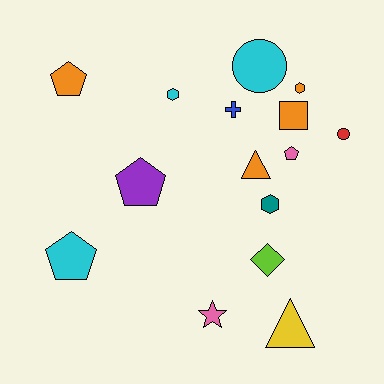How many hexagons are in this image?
There are 3 hexagons.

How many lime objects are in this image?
There is 1 lime object.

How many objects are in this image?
There are 15 objects.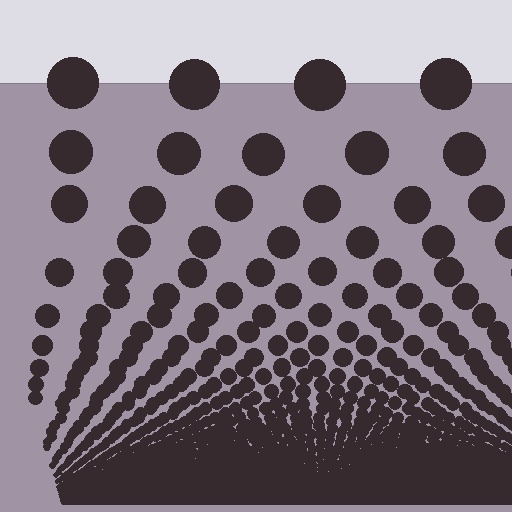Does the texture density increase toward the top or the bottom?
Density increases toward the bottom.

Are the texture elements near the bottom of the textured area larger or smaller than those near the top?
Smaller. The gradient is inverted — elements near the bottom are smaller and denser.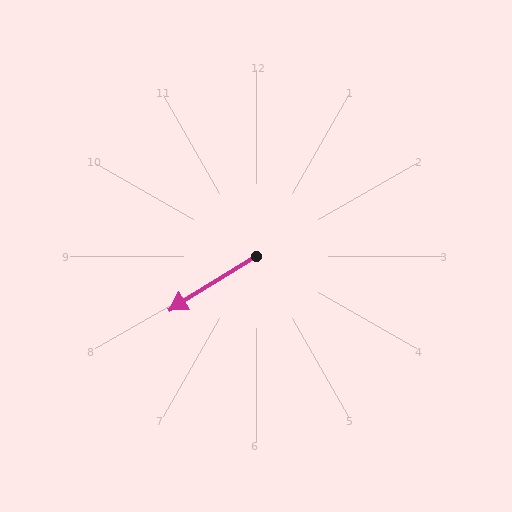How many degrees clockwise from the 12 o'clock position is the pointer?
Approximately 238 degrees.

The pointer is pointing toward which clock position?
Roughly 8 o'clock.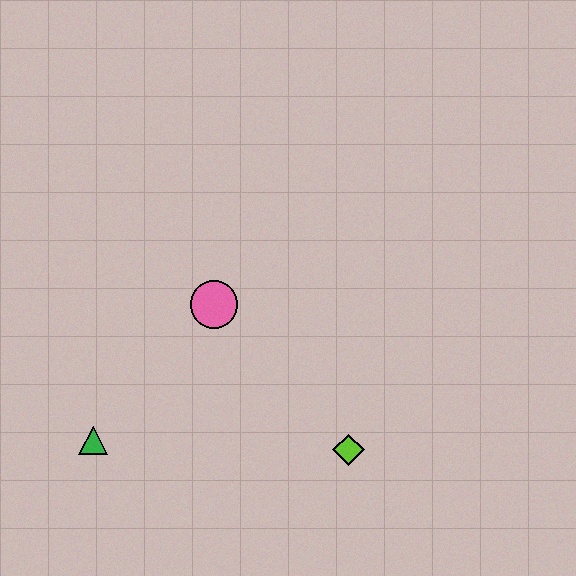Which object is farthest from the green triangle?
The lime diamond is farthest from the green triangle.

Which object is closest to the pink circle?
The green triangle is closest to the pink circle.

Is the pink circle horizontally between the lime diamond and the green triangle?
Yes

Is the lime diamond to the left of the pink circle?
No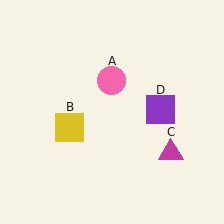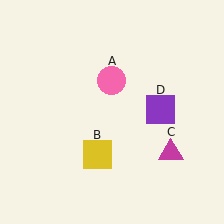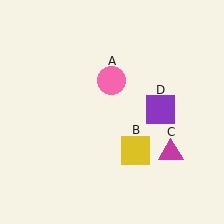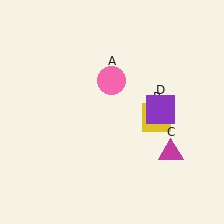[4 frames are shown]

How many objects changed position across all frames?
1 object changed position: yellow square (object B).